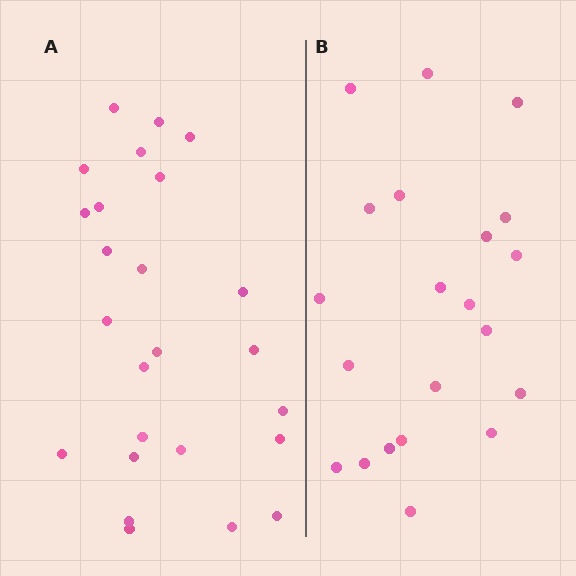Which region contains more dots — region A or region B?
Region A (the left region) has more dots.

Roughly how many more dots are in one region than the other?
Region A has about 4 more dots than region B.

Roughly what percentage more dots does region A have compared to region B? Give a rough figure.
About 20% more.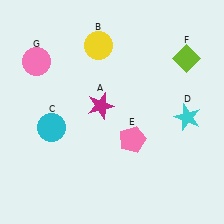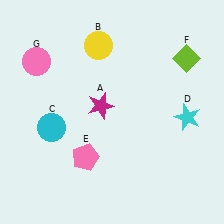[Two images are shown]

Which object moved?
The pink pentagon (E) moved left.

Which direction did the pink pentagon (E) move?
The pink pentagon (E) moved left.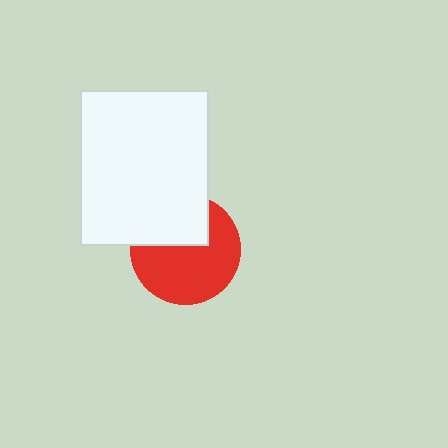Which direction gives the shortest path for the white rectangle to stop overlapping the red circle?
Moving up gives the shortest separation.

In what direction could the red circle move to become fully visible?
The red circle could move down. That would shift it out from behind the white rectangle entirely.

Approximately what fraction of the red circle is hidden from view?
Roughly 35% of the red circle is hidden behind the white rectangle.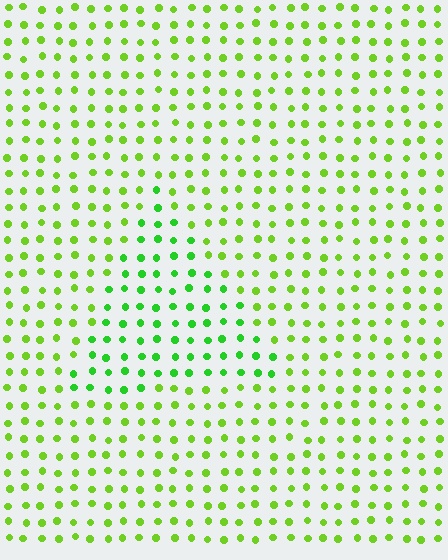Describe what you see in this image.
The image is filled with small lime elements in a uniform arrangement. A triangle-shaped region is visible where the elements are tinted to a slightly different hue, forming a subtle color boundary.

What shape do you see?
I see a triangle.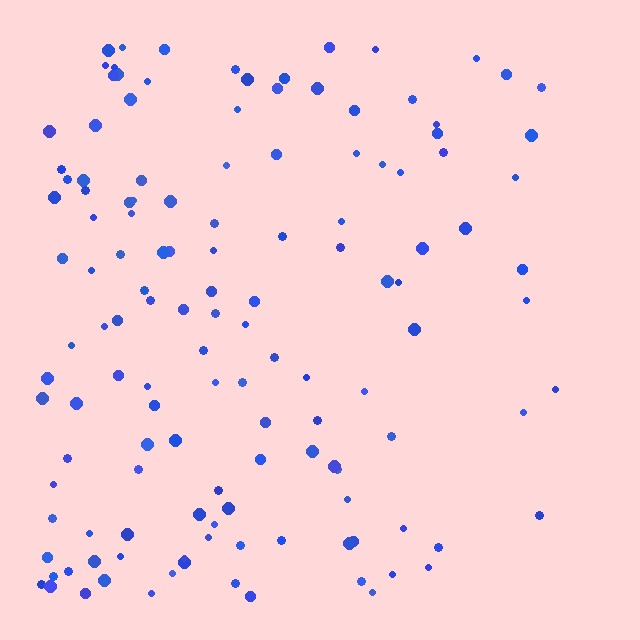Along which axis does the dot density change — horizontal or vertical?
Horizontal.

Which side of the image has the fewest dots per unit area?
The right.